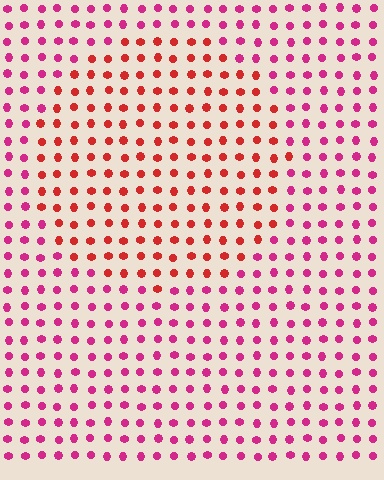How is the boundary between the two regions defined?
The boundary is defined purely by a slight shift in hue (about 35 degrees). Spacing, size, and orientation are identical on both sides.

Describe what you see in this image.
The image is filled with small magenta elements in a uniform arrangement. A circle-shaped region is visible where the elements are tinted to a slightly different hue, forming a subtle color boundary.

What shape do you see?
I see a circle.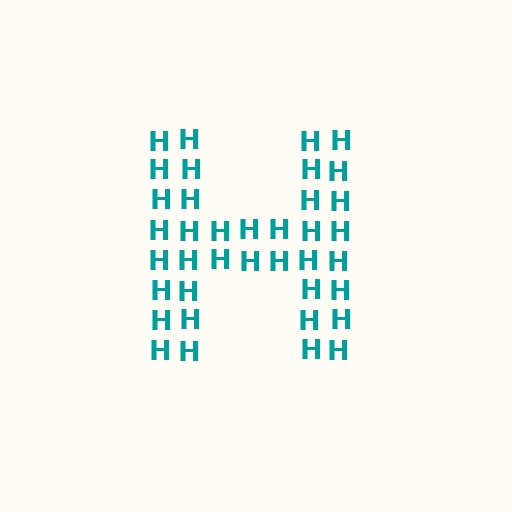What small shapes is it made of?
It is made of small letter H's.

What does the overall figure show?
The overall figure shows the letter H.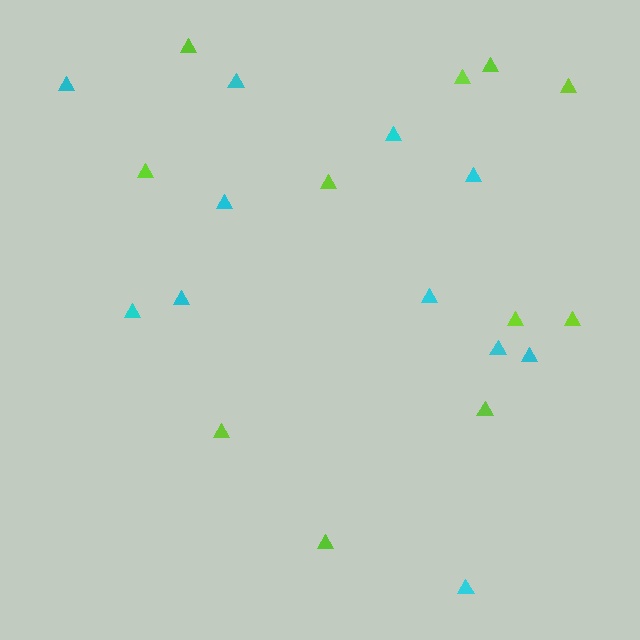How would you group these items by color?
There are 2 groups: one group of cyan triangles (11) and one group of lime triangles (11).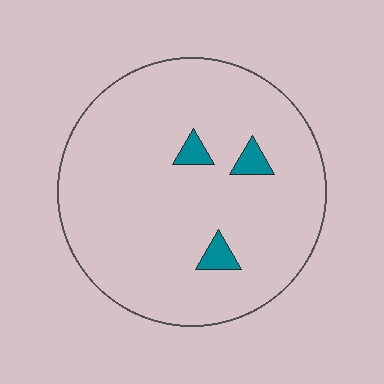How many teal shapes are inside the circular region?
3.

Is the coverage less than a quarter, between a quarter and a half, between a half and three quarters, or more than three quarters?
Less than a quarter.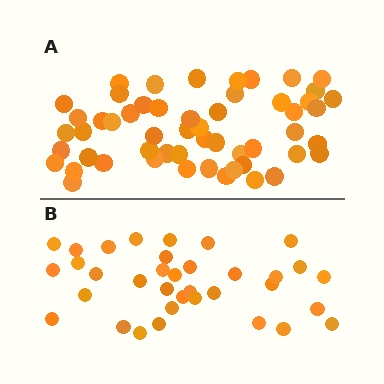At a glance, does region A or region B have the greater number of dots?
Region A (the top region) has more dots.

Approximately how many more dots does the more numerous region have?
Region A has approximately 20 more dots than region B.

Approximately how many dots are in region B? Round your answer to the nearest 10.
About 40 dots. (The exact count is 35, which rounds to 40.)